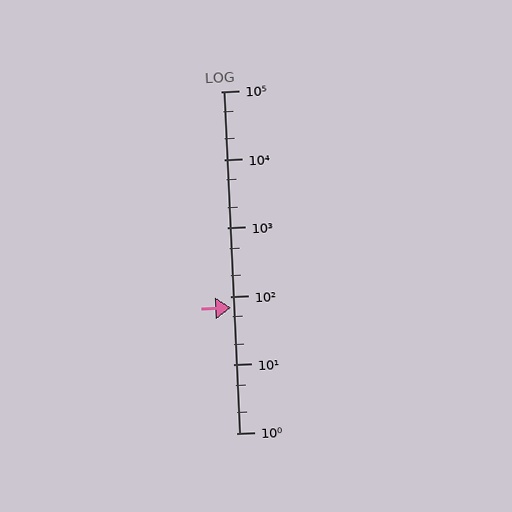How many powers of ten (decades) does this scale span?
The scale spans 5 decades, from 1 to 100000.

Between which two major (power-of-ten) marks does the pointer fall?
The pointer is between 10 and 100.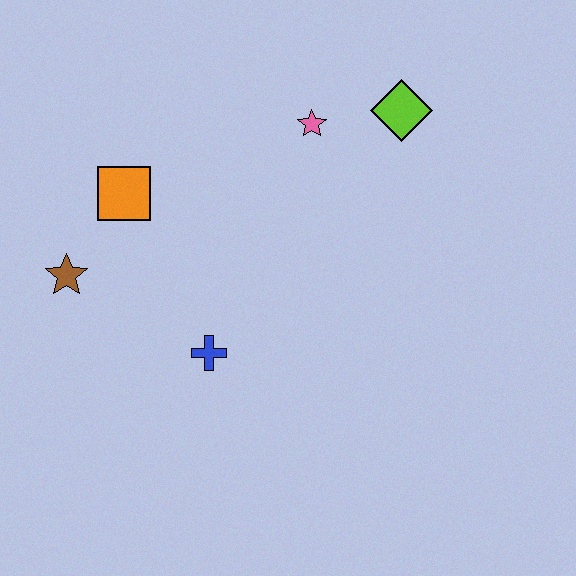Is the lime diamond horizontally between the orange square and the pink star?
No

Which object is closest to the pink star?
The lime diamond is closest to the pink star.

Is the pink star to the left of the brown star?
No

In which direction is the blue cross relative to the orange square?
The blue cross is below the orange square.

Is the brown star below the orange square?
Yes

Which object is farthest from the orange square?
The lime diamond is farthest from the orange square.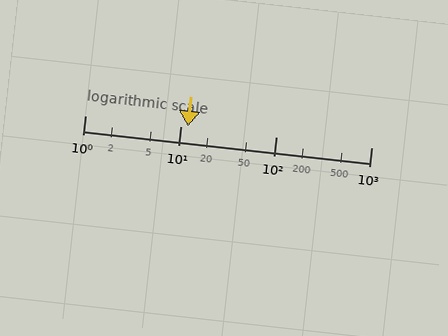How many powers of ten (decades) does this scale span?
The scale spans 3 decades, from 1 to 1000.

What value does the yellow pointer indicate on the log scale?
The pointer indicates approximately 12.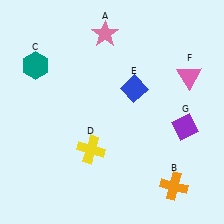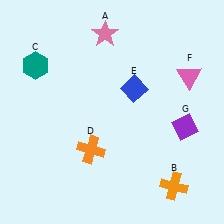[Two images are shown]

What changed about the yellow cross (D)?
In Image 1, D is yellow. In Image 2, it changed to orange.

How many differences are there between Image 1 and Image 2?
There is 1 difference between the two images.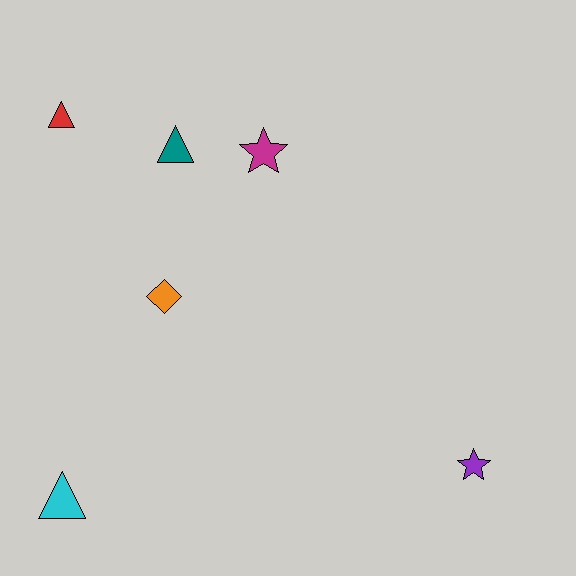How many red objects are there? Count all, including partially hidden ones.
There is 1 red object.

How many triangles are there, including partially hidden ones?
There are 3 triangles.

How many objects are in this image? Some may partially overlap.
There are 6 objects.